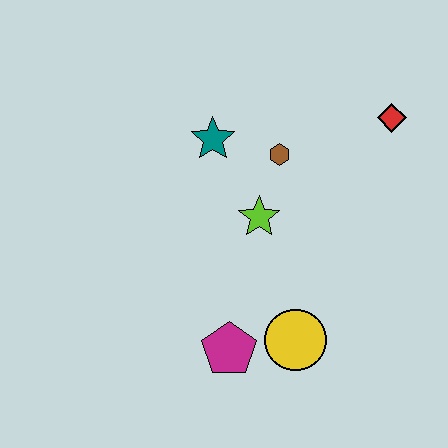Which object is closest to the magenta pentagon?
The yellow circle is closest to the magenta pentagon.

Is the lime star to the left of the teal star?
No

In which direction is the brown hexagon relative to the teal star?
The brown hexagon is to the right of the teal star.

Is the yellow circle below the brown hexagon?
Yes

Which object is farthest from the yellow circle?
The red diamond is farthest from the yellow circle.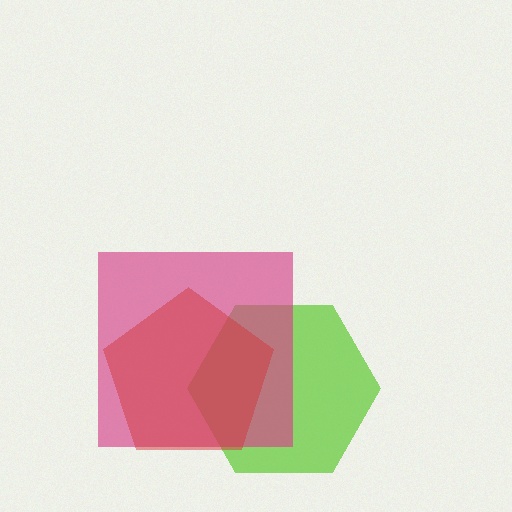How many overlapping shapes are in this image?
There are 3 overlapping shapes in the image.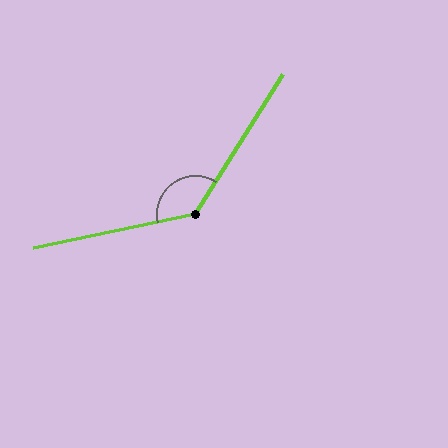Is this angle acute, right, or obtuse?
It is obtuse.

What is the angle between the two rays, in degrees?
Approximately 134 degrees.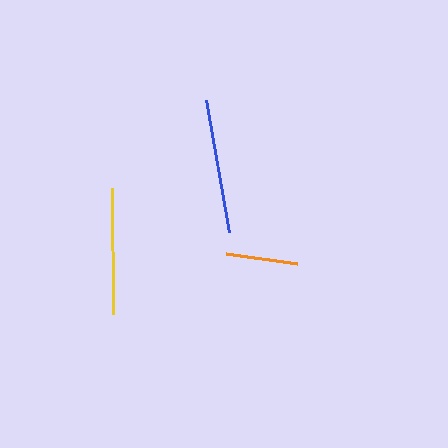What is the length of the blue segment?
The blue segment is approximately 134 pixels long.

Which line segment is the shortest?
The orange line is the shortest at approximately 71 pixels.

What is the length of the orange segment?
The orange segment is approximately 71 pixels long.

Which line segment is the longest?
The blue line is the longest at approximately 134 pixels.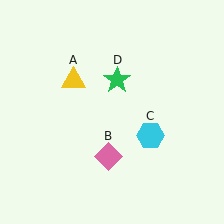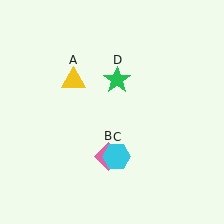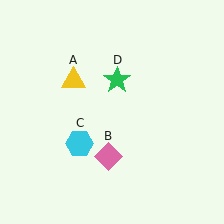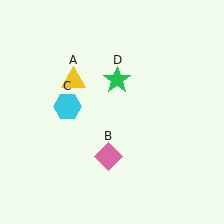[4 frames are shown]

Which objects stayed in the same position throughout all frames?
Yellow triangle (object A) and pink diamond (object B) and green star (object D) remained stationary.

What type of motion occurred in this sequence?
The cyan hexagon (object C) rotated clockwise around the center of the scene.